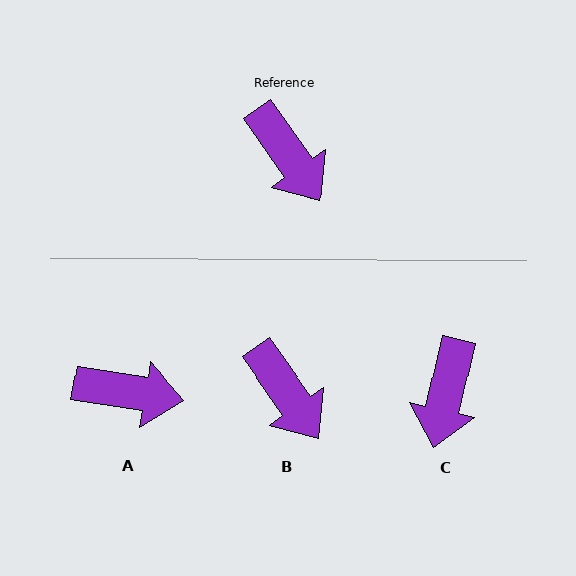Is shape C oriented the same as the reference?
No, it is off by about 48 degrees.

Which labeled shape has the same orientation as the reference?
B.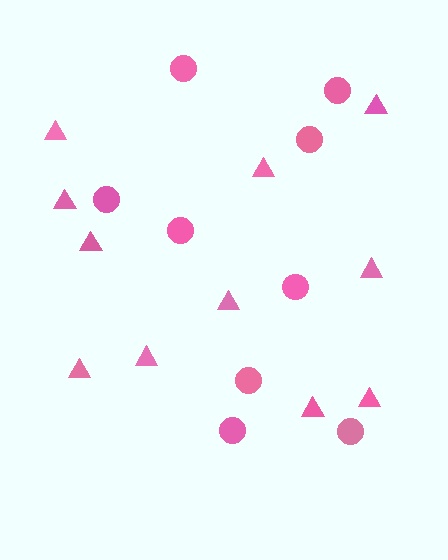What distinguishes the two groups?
There are 2 groups: one group of circles (9) and one group of triangles (11).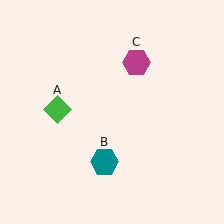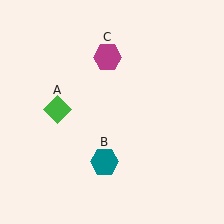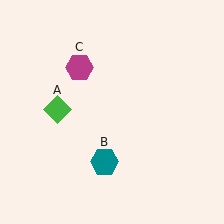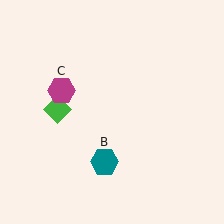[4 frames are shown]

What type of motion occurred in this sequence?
The magenta hexagon (object C) rotated counterclockwise around the center of the scene.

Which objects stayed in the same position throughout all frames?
Green diamond (object A) and teal hexagon (object B) remained stationary.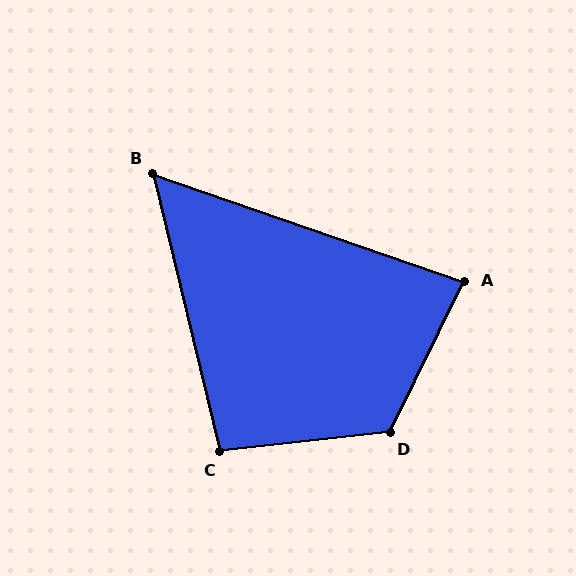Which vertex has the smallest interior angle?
B, at approximately 58 degrees.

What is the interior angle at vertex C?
Approximately 97 degrees (obtuse).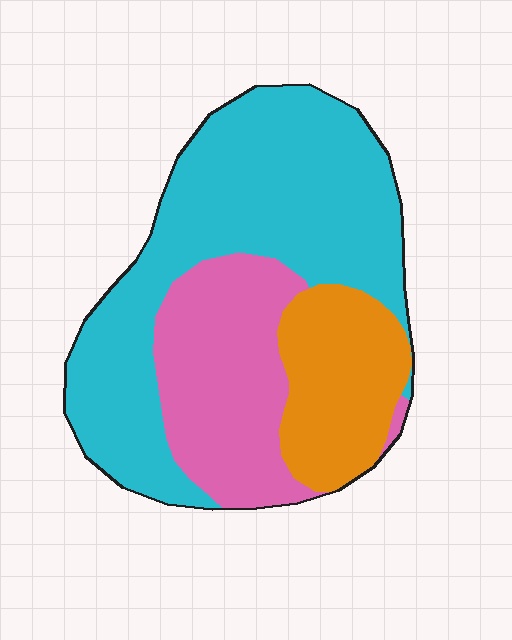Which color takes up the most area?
Cyan, at roughly 55%.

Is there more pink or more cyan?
Cyan.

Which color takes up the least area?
Orange, at roughly 20%.